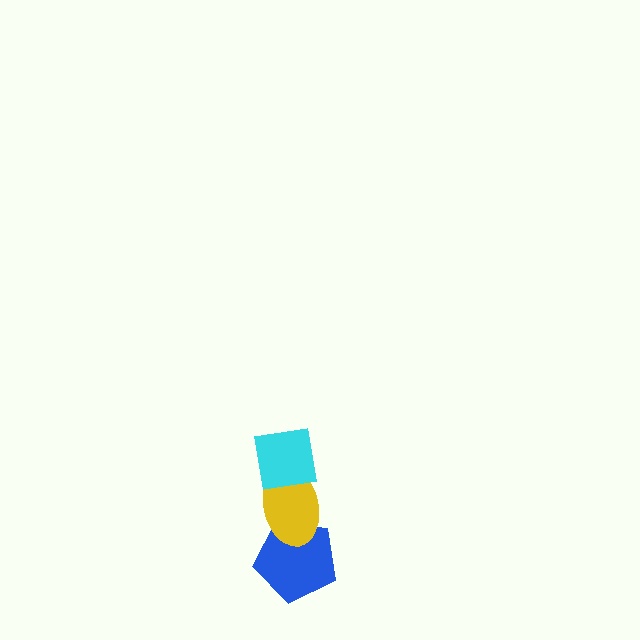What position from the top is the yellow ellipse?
The yellow ellipse is 2nd from the top.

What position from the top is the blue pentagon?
The blue pentagon is 3rd from the top.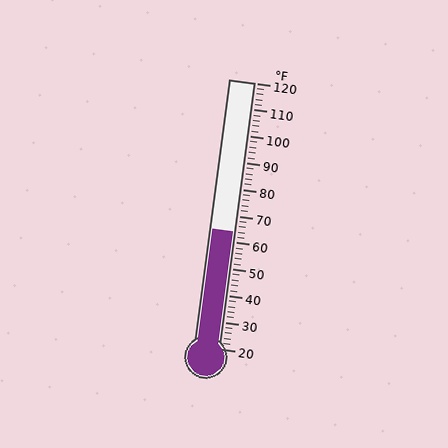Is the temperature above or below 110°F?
The temperature is below 110°F.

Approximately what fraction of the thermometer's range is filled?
The thermometer is filled to approximately 45% of its range.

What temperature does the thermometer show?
The thermometer shows approximately 64°F.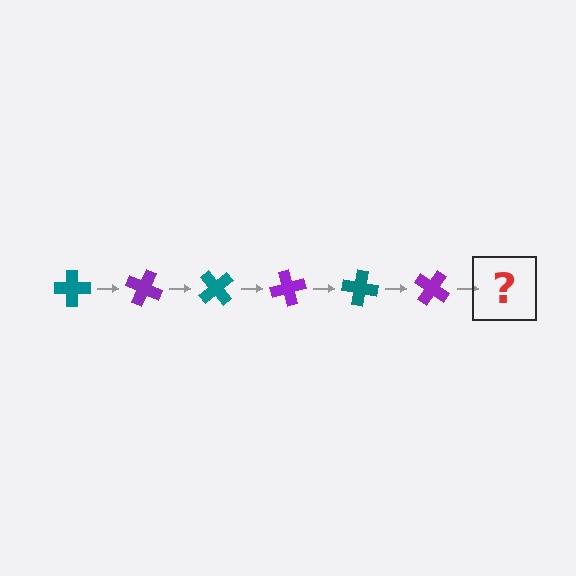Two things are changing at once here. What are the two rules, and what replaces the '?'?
The two rules are that it rotates 25 degrees each step and the color cycles through teal and purple. The '?' should be a teal cross, rotated 150 degrees from the start.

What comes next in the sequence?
The next element should be a teal cross, rotated 150 degrees from the start.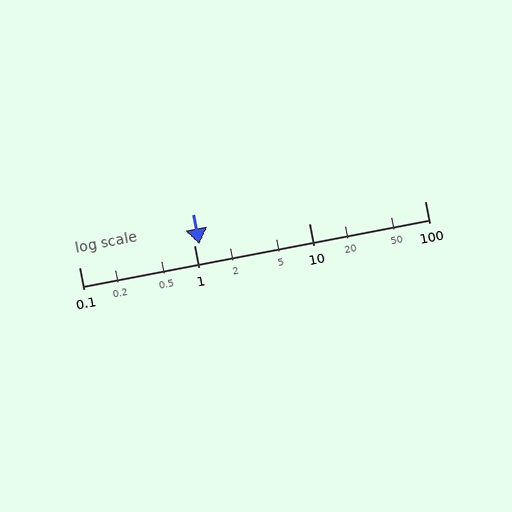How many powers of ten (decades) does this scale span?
The scale spans 3 decades, from 0.1 to 100.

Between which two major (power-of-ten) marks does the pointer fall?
The pointer is between 1 and 10.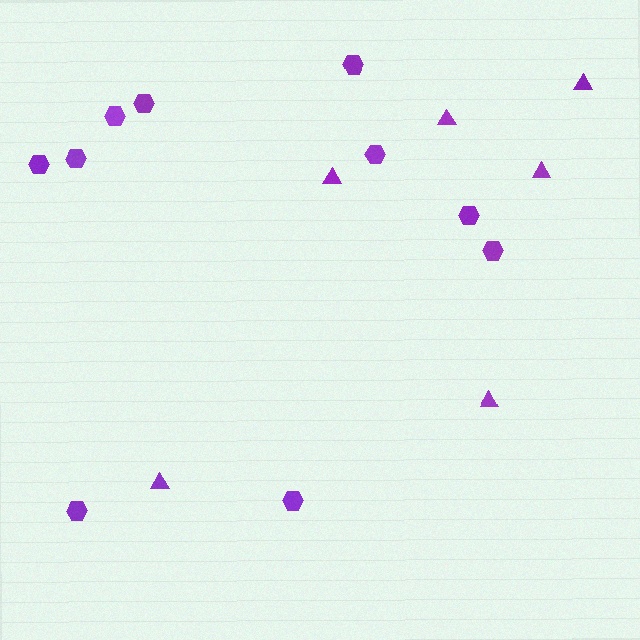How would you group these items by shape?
There are 2 groups: one group of hexagons (10) and one group of triangles (6).